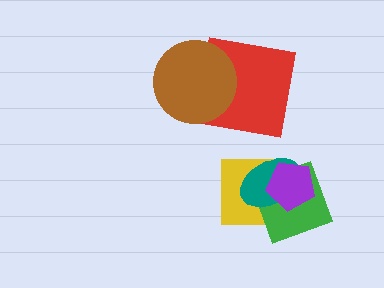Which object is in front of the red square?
The brown circle is in front of the red square.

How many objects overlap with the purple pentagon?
3 objects overlap with the purple pentagon.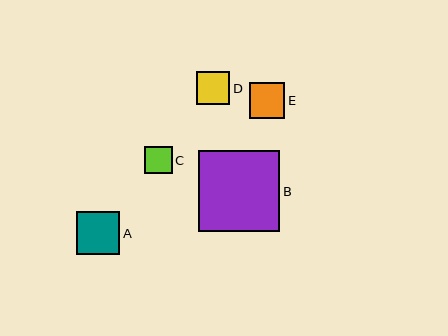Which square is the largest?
Square B is the largest with a size of approximately 81 pixels.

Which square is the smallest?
Square C is the smallest with a size of approximately 28 pixels.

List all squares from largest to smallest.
From largest to smallest: B, A, E, D, C.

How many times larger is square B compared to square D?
Square B is approximately 2.4 times the size of square D.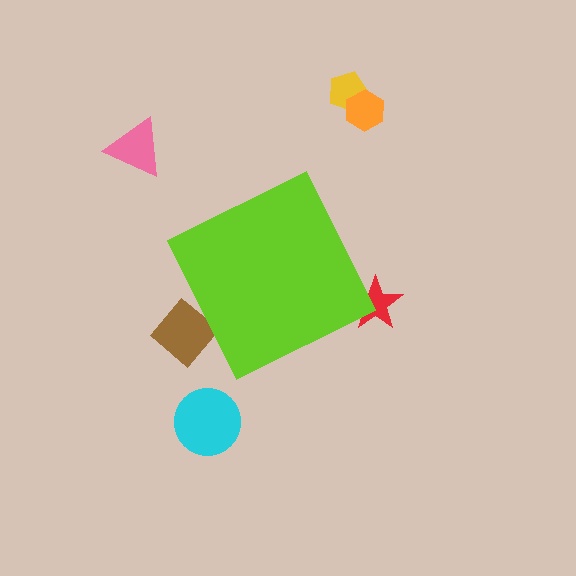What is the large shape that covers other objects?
A lime diamond.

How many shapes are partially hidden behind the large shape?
2 shapes are partially hidden.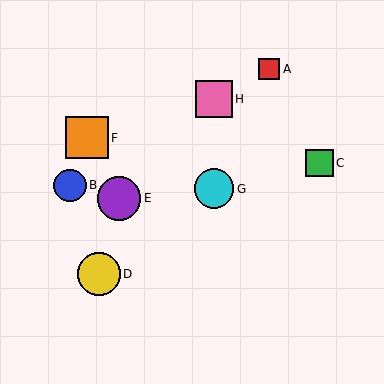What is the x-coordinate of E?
Object E is at x≈119.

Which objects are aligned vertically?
Objects G, H are aligned vertically.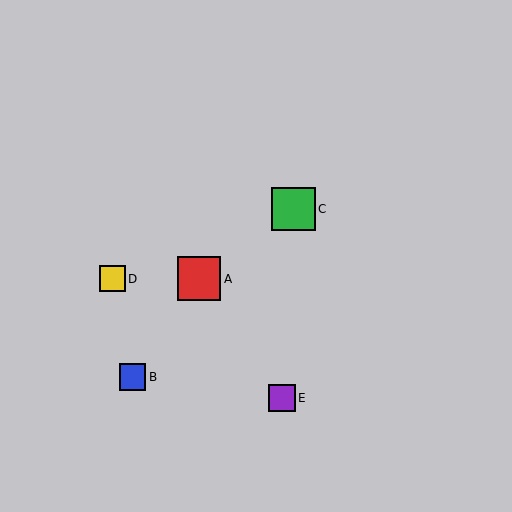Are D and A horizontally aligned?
Yes, both are at y≈279.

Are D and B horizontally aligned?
No, D is at y≈279 and B is at y≈377.